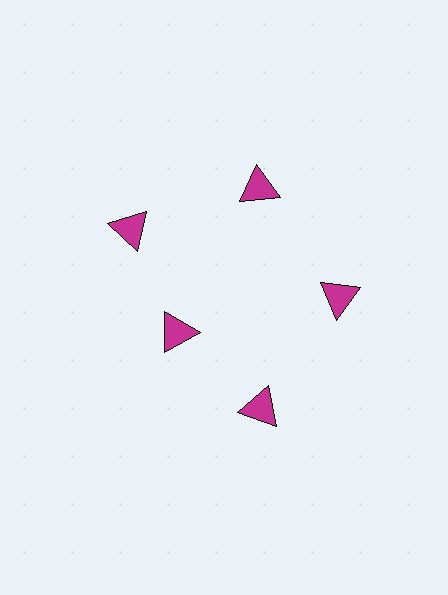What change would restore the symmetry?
The symmetry would be restored by moving it outward, back onto the ring so that all 5 triangles sit at equal angles and equal distance from the center.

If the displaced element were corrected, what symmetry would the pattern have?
It would have 5-fold rotational symmetry — the pattern would map onto itself every 72 degrees.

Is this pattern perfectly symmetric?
No. The 5 magenta triangles are arranged in a ring, but one element near the 8 o'clock position is pulled inward toward the center, breaking the 5-fold rotational symmetry.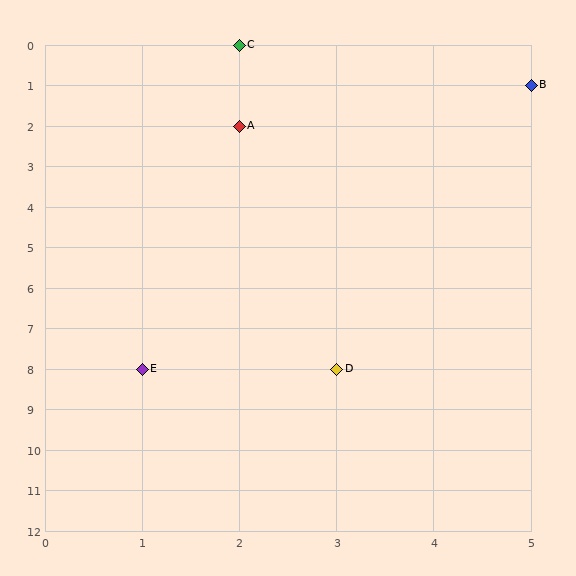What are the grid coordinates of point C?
Point C is at grid coordinates (2, 0).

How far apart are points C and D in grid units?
Points C and D are 1 column and 8 rows apart (about 8.1 grid units diagonally).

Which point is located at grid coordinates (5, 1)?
Point B is at (5, 1).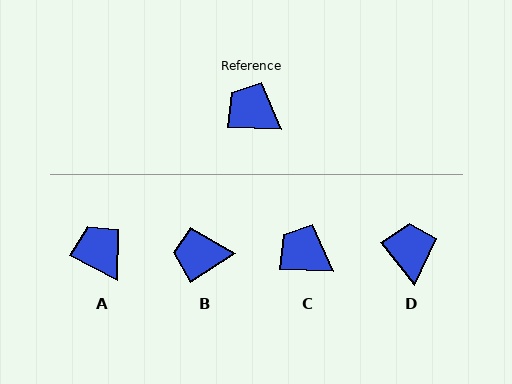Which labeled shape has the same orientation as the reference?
C.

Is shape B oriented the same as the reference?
No, it is off by about 36 degrees.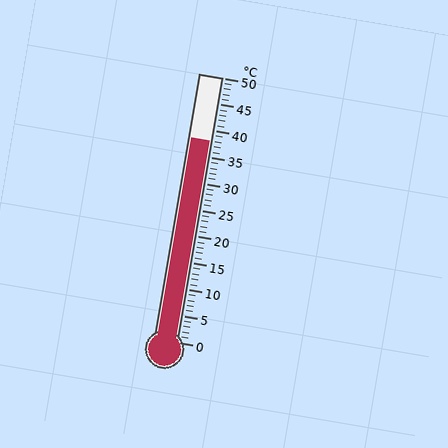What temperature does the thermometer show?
The thermometer shows approximately 38°C.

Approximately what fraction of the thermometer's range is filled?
The thermometer is filled to approximately 75% of its range.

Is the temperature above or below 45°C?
The temperature is below 45°C.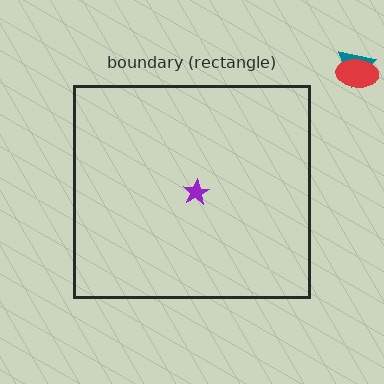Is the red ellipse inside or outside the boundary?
Outside.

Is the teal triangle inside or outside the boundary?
Outside.